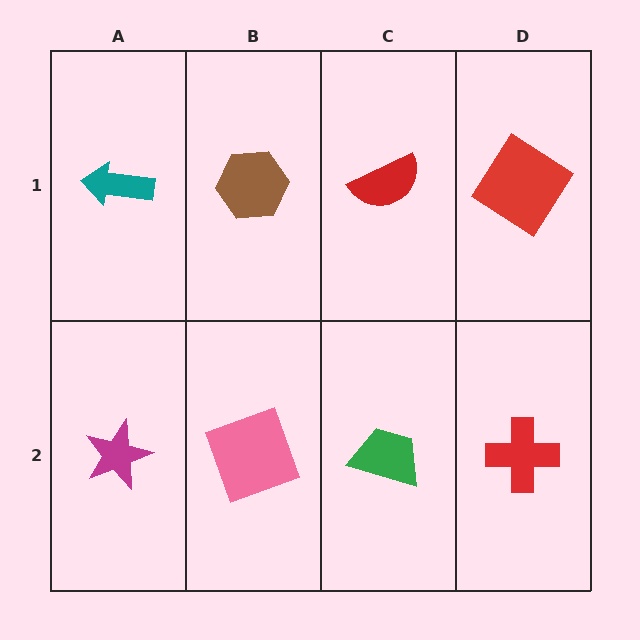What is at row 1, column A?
A teal arrow.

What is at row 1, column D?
A red diamond.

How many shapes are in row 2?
4 shapes.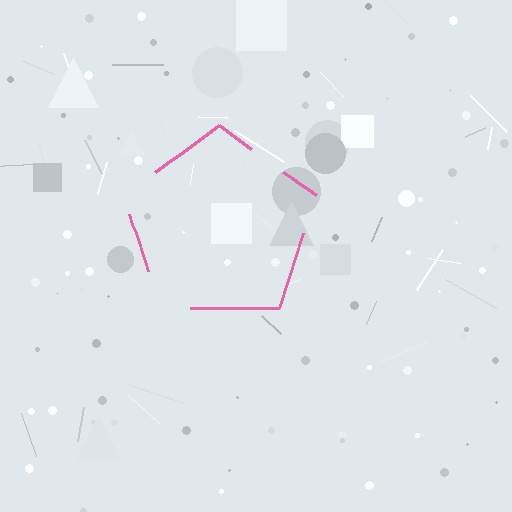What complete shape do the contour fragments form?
The contour fragments form a pentagon.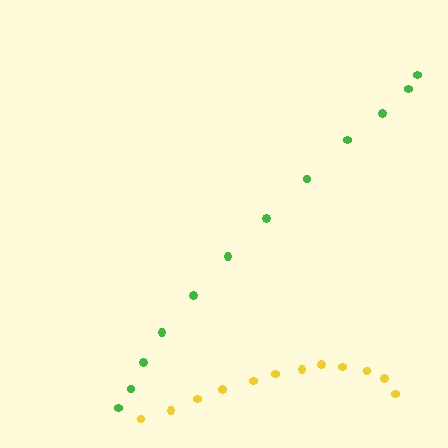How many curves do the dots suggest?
There are 2 distinct paths.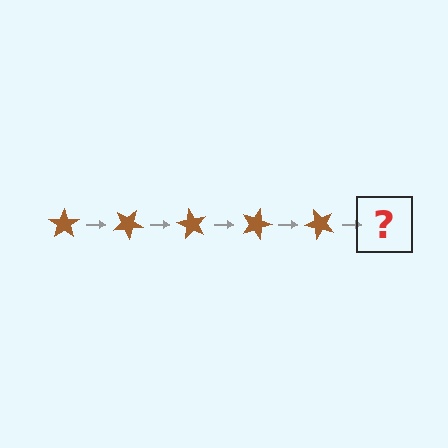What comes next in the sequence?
The next element should be a brown star rotated 150 degrees.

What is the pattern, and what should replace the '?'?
The pattern is that the star rotates 30 degrees each step. The '?' should be a brown star rotated 150 degrees.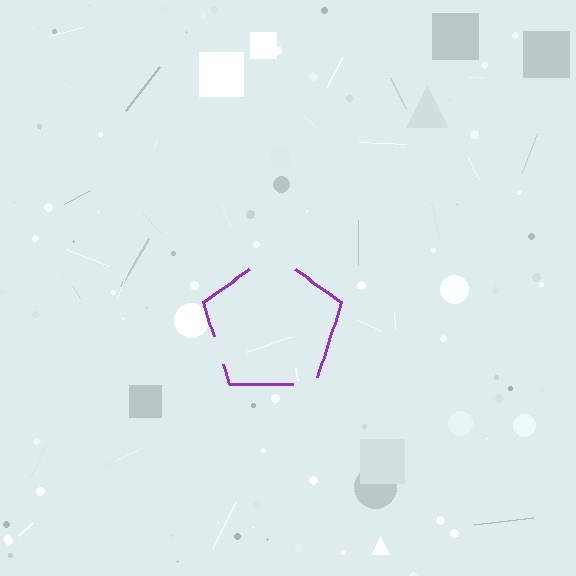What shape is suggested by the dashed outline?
The dashed outline suggests a pentagon.